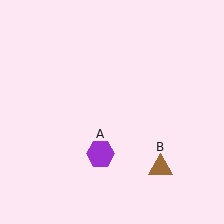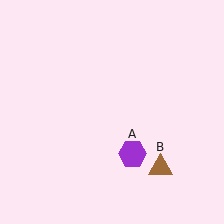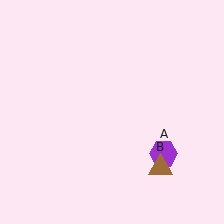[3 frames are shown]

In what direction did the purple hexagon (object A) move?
The purple hexagon (object A) moved right.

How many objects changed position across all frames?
1 object changed position: purple hexagon (object A).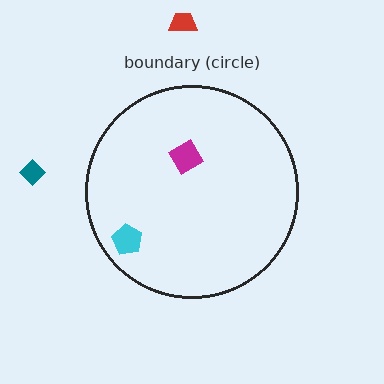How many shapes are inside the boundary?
2 inside, 2 outside.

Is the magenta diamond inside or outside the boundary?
Inside.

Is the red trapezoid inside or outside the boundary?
Outside.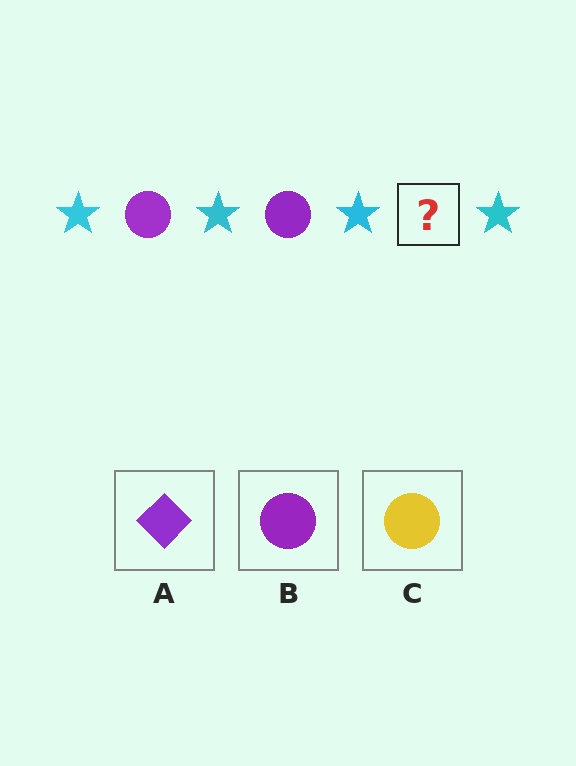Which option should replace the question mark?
Option B.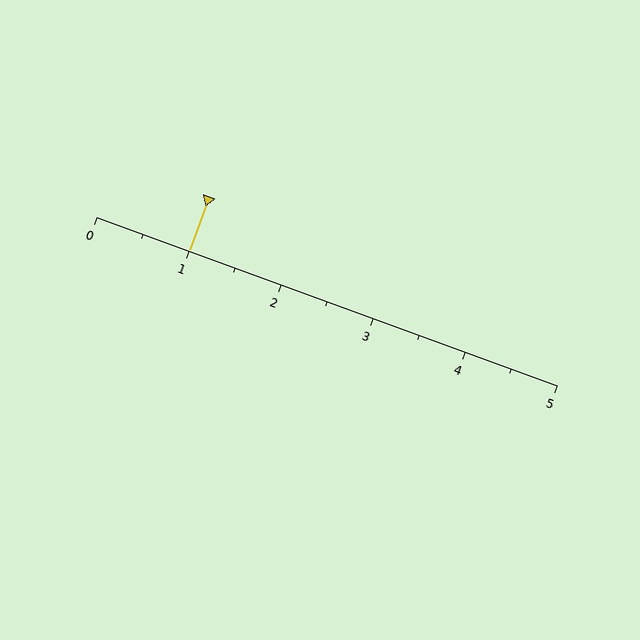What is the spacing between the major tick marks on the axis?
The major ticks are spaced 1 apart.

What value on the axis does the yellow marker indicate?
The marker indicates approximately 1.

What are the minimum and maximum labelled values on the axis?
The axis runs from 0 to 5.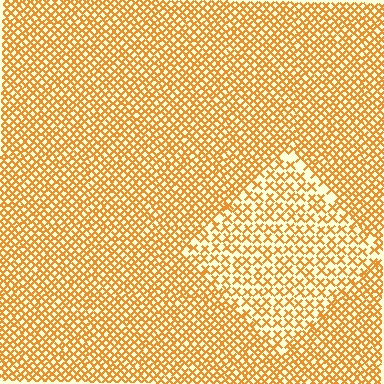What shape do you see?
I see a diamond.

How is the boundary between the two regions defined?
The boundary is defined by a change in element density (approximately 1.7x ratio). All elements are the same color, size, and shape.